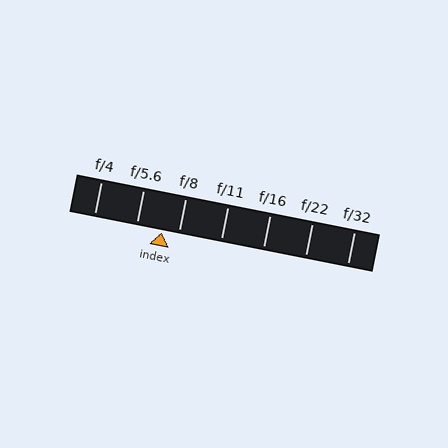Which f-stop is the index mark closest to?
The index mark is closest to f/8.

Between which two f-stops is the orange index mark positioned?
The index mark is between f/5.6 and f/8.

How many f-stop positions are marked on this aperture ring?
There are 7 f-stop positions marked.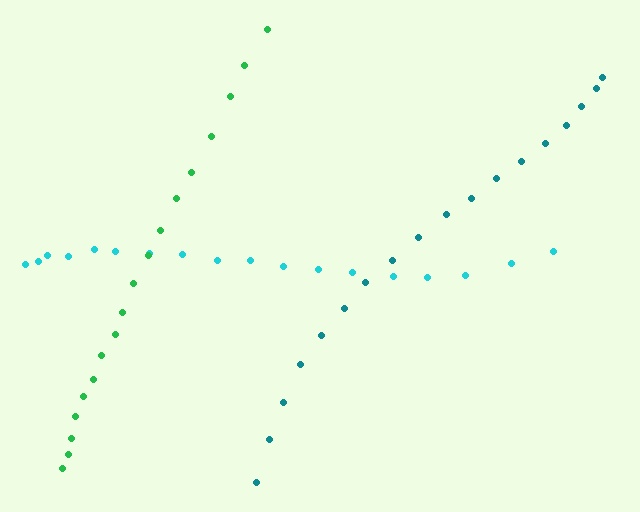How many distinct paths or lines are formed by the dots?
There are 3 distinct paths.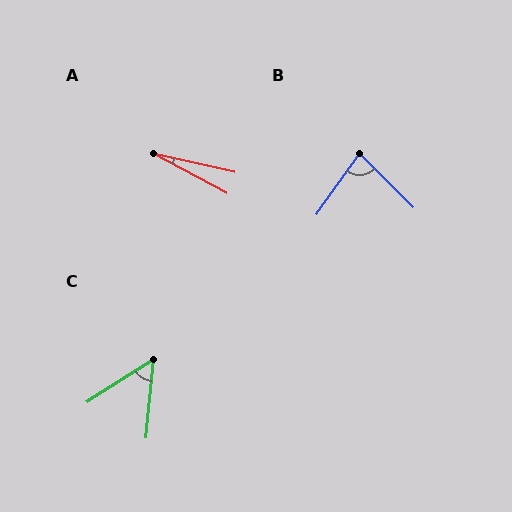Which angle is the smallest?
A, at approximately 15 degrees.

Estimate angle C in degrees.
Approximately 52 degrees.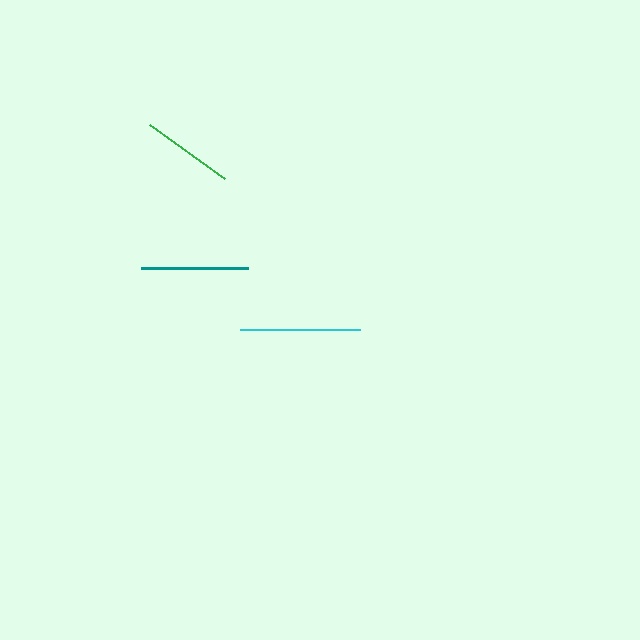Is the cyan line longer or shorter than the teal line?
The cyan line is longer than the teal line.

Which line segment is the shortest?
The green line is the shortest at approximately 93 pixels.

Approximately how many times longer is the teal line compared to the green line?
The teal line is approximately 1.2 times the length of the green line.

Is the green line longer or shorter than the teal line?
The teal line is longer than the green line.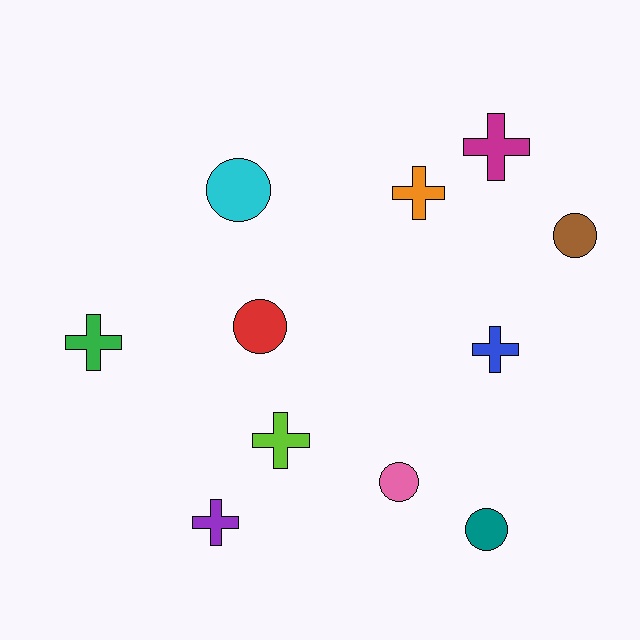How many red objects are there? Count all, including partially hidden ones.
There is 1 red object.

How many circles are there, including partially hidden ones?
There are 5 circles.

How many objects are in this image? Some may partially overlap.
There are 11 objects.